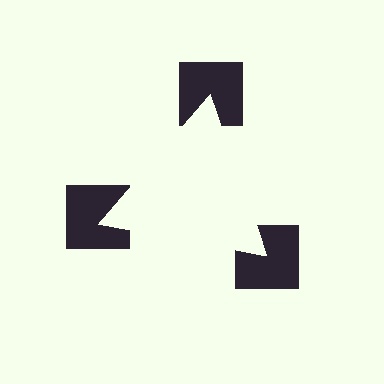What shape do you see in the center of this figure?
An illusory triangle — its edges are inferred from the aligned wedge cuts in the notched squares, not physically drawn.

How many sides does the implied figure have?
3 sides.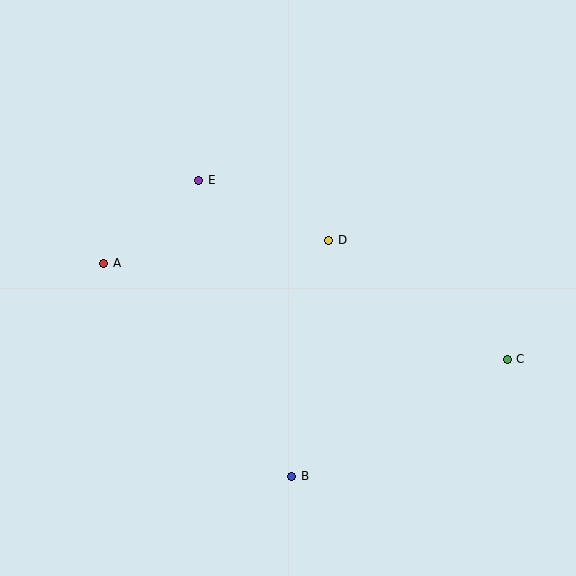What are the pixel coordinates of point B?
Point B is at (292, 476).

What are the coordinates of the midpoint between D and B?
The midpoint between D and B is at (310, 358).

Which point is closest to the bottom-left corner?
Point B is closest to the bottom-left corner.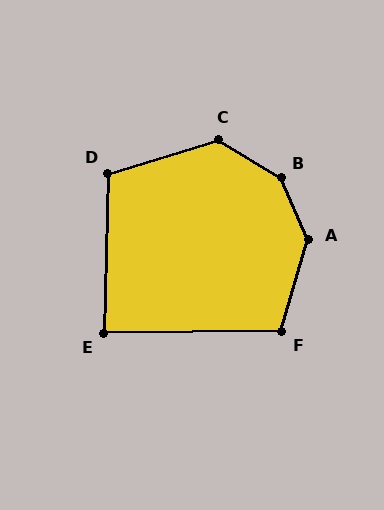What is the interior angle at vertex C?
Approximately 132 degrees (obtuse).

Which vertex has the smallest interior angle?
E, at approximately 88 degrees.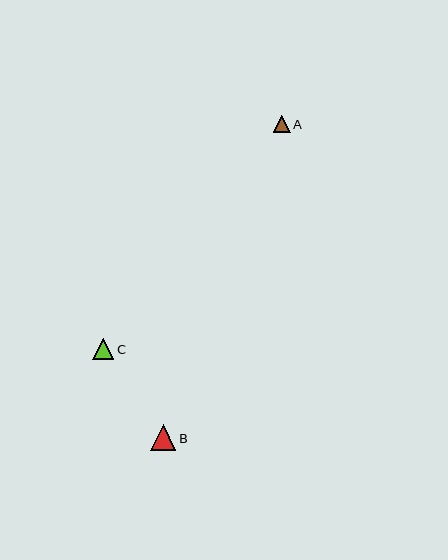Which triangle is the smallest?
Triangle A is the smallest with a size of approximately 17 pixels.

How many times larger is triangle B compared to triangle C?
Triangle B is approximately 1.2 times the size of triangle C.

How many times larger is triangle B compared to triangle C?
Triangle B is approximately 1.2 times the size of triangle C.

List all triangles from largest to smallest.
From largest to smallest: B, C, A.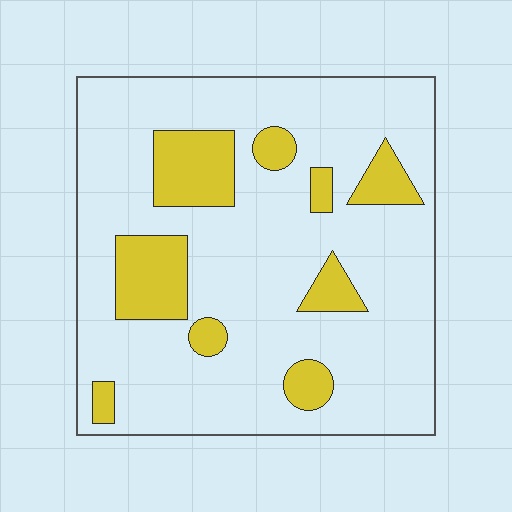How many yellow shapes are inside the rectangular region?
9.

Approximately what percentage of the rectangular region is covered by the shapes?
Approximately 20%.